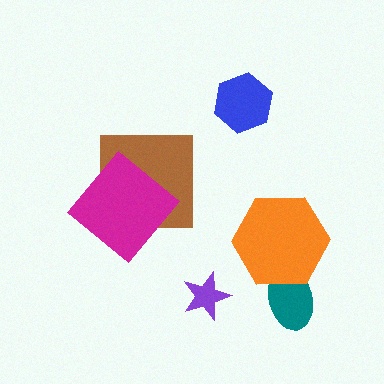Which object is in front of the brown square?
The magenta diamond is in front of the brown square.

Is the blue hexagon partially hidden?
No, no other shape covers it.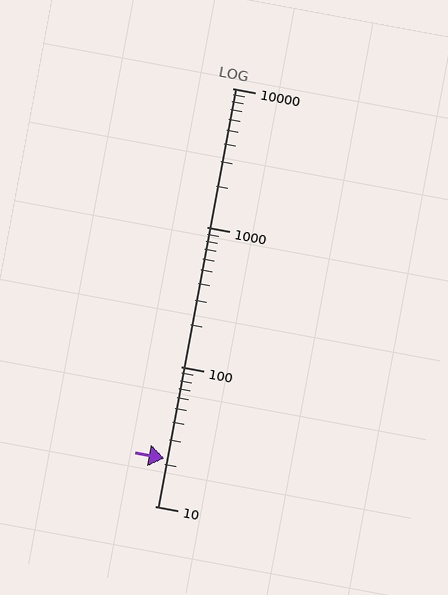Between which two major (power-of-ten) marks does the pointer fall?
The pointer is between 10 and 100.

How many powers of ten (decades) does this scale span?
The scale spans 3 decades, from 10 to 10000.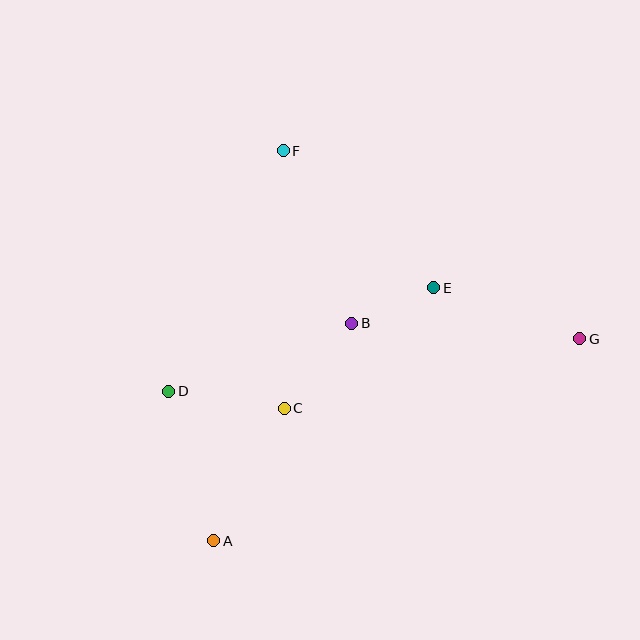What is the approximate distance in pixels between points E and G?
The distance between E and G is approximately 155 pixels.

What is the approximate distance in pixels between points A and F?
The distance between A and F is approximately 396 pixels.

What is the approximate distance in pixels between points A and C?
The distance between A and C is approximately 150 pixels.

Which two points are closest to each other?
Points B and E are closest to each other.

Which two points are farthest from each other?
Points A and G are farthest from each other.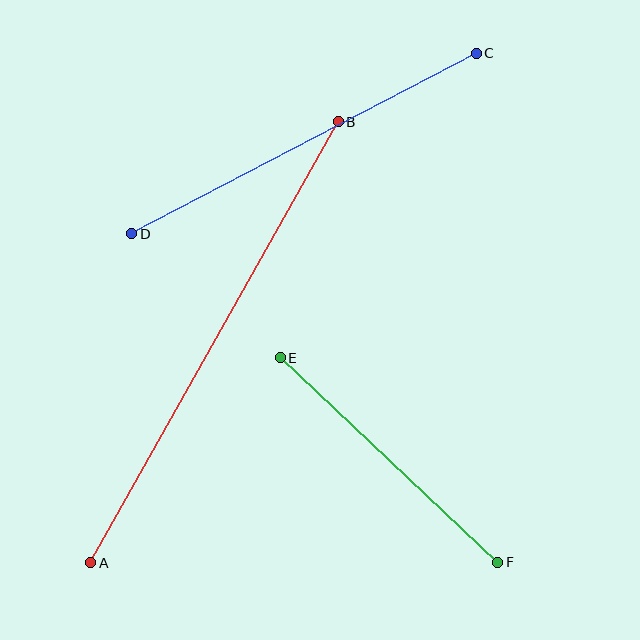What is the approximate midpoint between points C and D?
The midpoint is at approximately (304, 143) pixels.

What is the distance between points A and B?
The distance is approximately 506 pixels.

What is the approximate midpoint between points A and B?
The midpoint is at approximately (214, 342) pixels.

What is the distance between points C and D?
The distance is approximately 389 pixels.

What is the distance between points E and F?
The distance is approximately 299 pixels.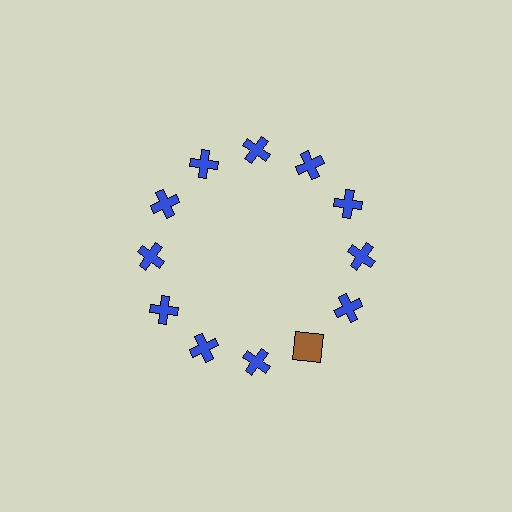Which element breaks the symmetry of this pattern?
The brown square at roughly the 5 o'clock position breaks the symmetry. All other shapes are blue crosses.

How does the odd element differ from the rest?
It differs in both color (brown instead of blue) and shape (square instead of cross).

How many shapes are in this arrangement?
There are 12 shapes arranged in a ring pattern.